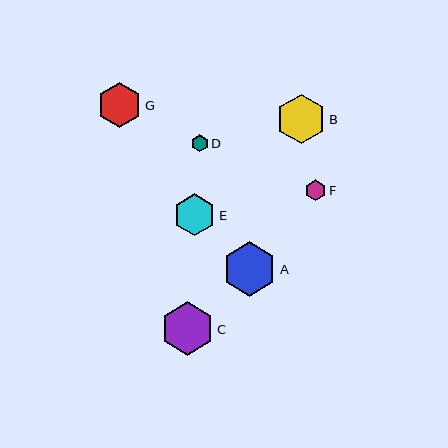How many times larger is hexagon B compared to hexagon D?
Hexagon B is approximately 3.0 times the size of hexagon D.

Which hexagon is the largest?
Hexagon A is the largest with a size of approximately 54 pixels.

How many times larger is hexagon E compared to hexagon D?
Hexagon E is approximately 2.5 times the size of hexagon D.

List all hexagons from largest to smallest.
From largest to smallest: A, C, B, G, E, F, D.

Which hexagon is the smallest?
Hexagon D is the smallest with a size of approximately 17 pixels.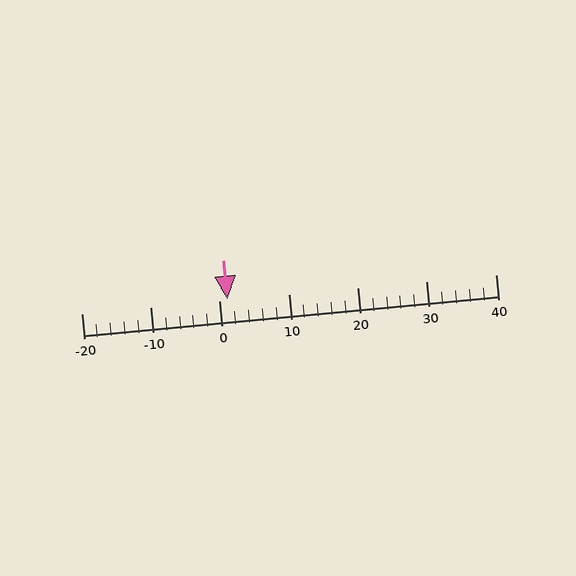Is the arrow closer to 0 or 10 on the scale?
The arrow is closer to 0.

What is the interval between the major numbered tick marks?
The major tick marks are spaced 10 units apart.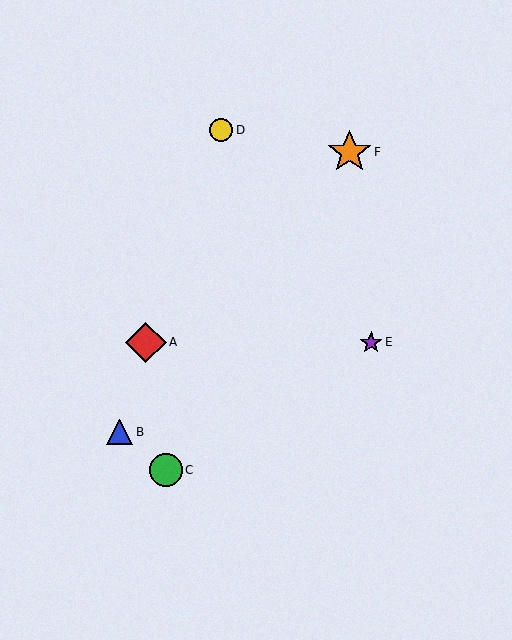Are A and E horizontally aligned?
Yes, both are at y≈343.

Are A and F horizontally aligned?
No, A is at y≈343 and F is at y≈152.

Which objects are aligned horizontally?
Objects A, E are aligned horizontally.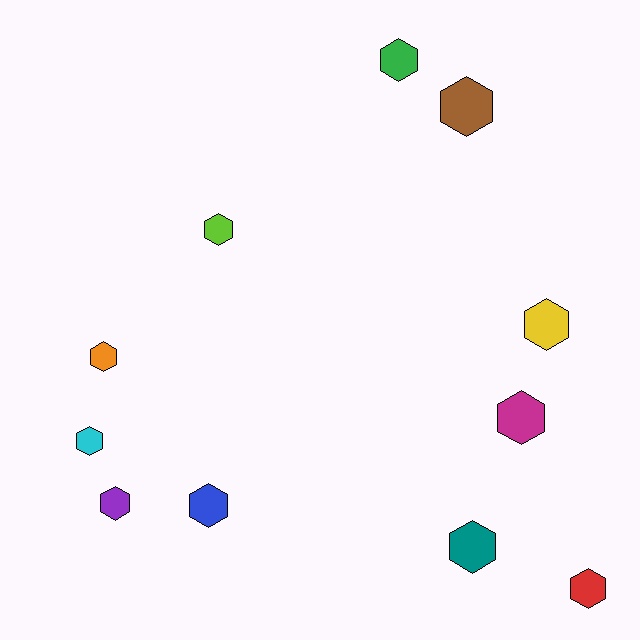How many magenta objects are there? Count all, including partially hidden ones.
There is 1 magenta object.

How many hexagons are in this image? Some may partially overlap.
There are 11 hexagons.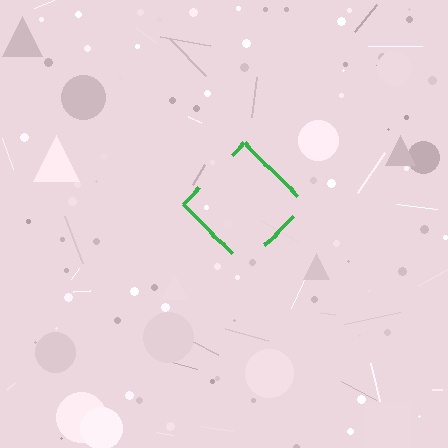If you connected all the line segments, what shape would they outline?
They would outline a diamond.